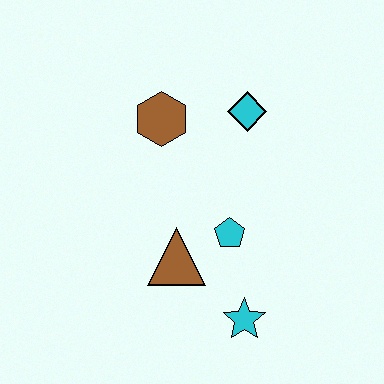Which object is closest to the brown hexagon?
The cyan diamond is closest to the brown hexagon.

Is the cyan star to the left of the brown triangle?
No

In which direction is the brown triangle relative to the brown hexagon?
The brown triangle is below the brown hexagon.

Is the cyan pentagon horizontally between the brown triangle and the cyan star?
Yes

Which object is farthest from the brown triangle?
The cyan diamond is farthest from the brown triangle.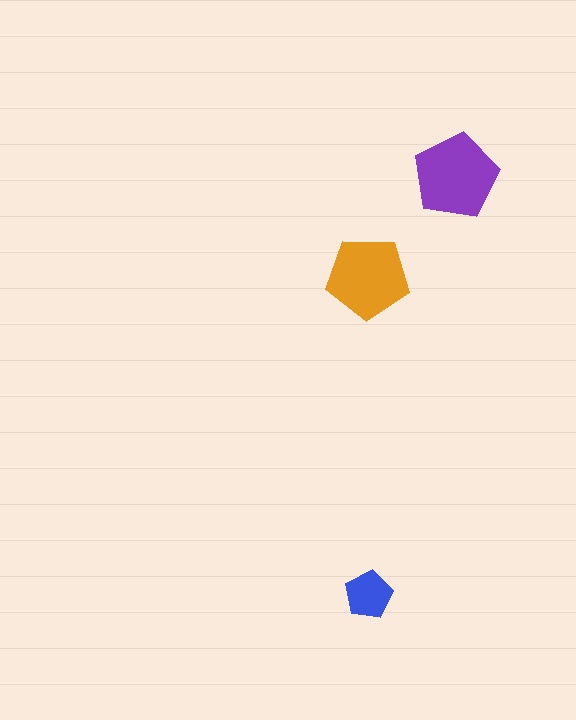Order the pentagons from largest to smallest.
the purple one, the orange one, the blue one.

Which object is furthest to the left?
The orange pentagon is leftmost.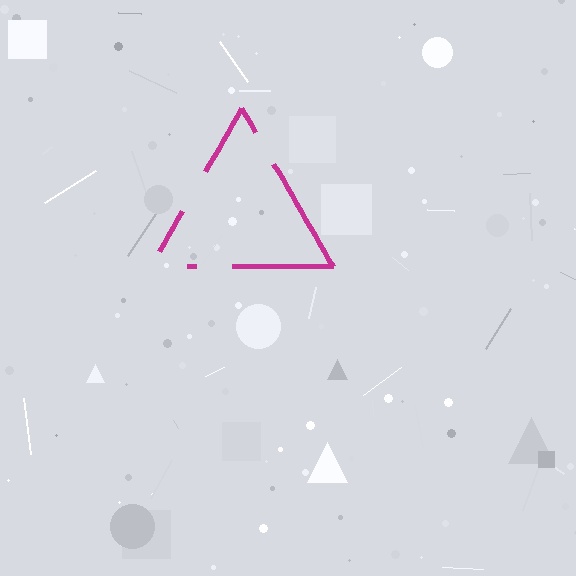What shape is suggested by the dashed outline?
The dashed outline suggests a triangle.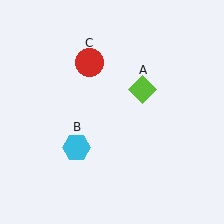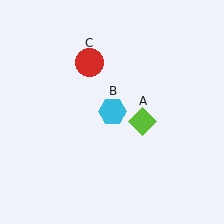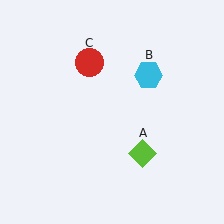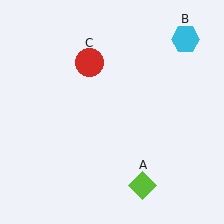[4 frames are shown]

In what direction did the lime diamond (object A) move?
The lime diamond (object A) moved down.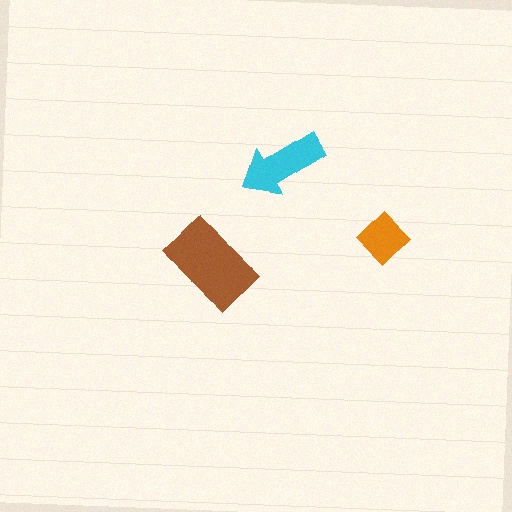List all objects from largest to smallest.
The brown rectangle, the cyan arrow, the orange diamond.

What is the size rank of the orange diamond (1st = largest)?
3rd.